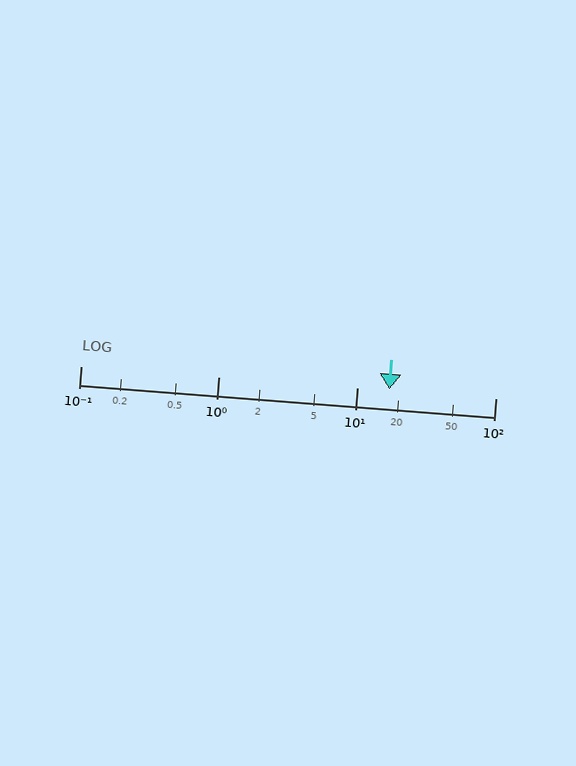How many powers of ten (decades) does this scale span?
The scale spans 3 decades, from 0.1 to 100.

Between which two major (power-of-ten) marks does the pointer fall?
The pointer is between 10 and 100.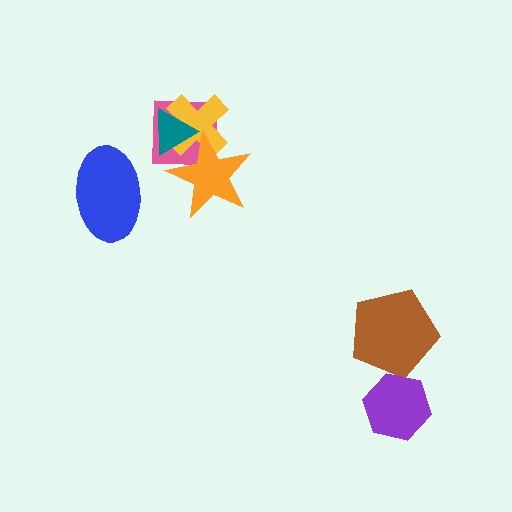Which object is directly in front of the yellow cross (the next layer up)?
The teal triangle is directly in front of the yellow cross.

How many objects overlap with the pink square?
3 objects overlap with the pink square.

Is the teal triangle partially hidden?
Yes, it is partially covered by another shape.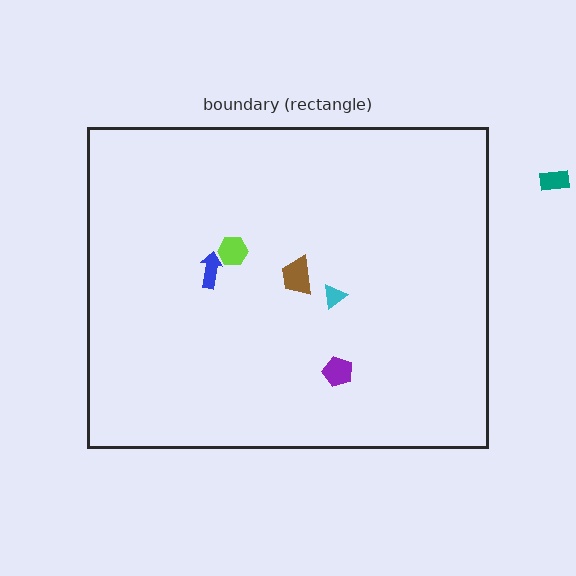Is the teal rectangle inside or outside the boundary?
Outside.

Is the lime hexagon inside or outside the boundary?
Inside.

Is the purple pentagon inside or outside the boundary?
Inside.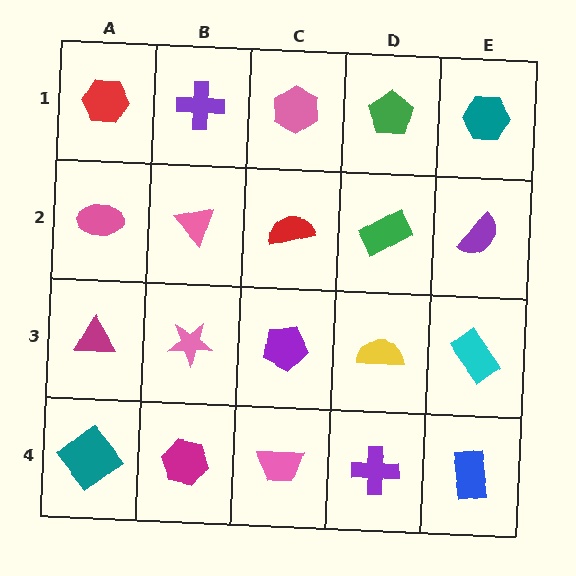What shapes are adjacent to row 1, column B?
A pink triangle (row 2, column B), a red hexagon (row 1, column A), a pink hexagon (row 1, column C).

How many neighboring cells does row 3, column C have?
4.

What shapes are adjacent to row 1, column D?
A green rectangle (row 2, column D), a pink hexagon (row 1, column C), a teal hexagon (row 1, column E).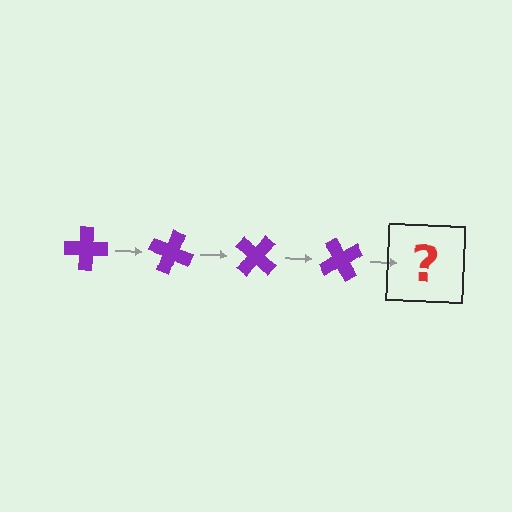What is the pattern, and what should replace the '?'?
The pattern is that the cross rotates 20 degrees each step. The '?' should be a purple cross rotated 80 degrees.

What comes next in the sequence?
The next element should be a purple cross rotated 80 degrees.